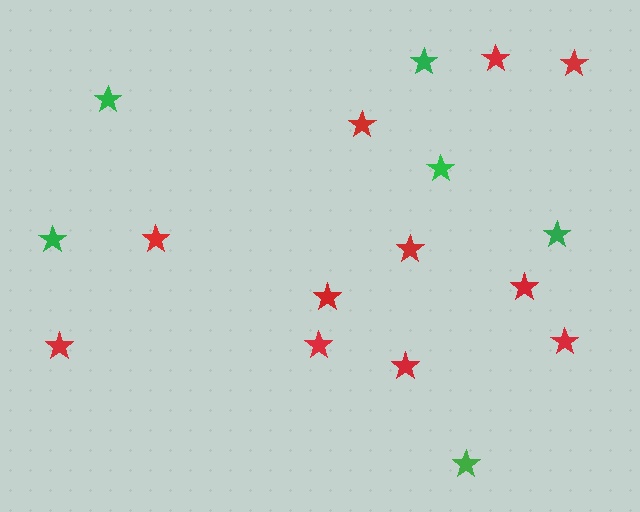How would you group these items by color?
There are 2 groups: one group of red stars (11) and one group of green stars (6).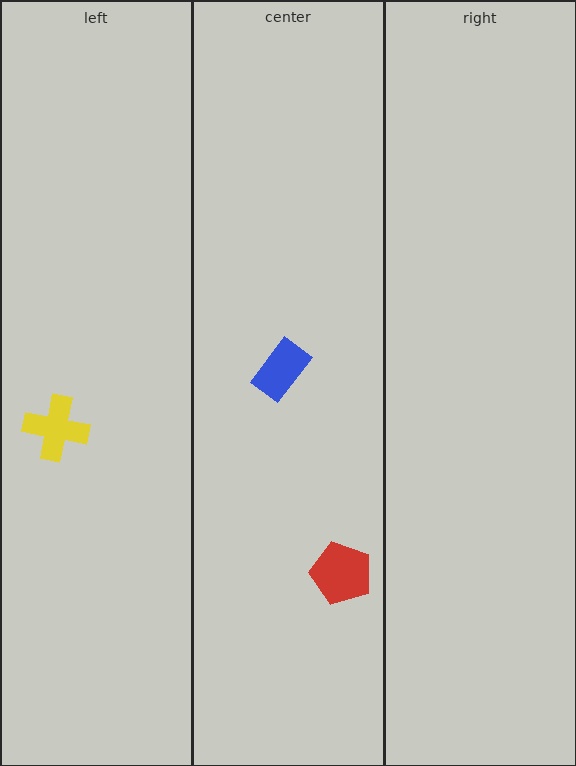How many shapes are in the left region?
1.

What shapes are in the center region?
The red pentagon, the blue rectangle.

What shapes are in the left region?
The yellow cross.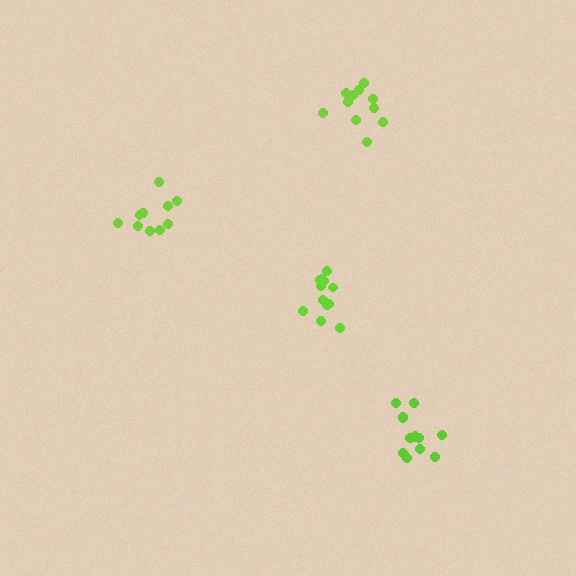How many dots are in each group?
Group 1: 11 dots, Group 2: 12 dots, Group 3: 10 dots, Group 4: 13 dots (46 total).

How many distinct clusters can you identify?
There are 4 distinct clusters.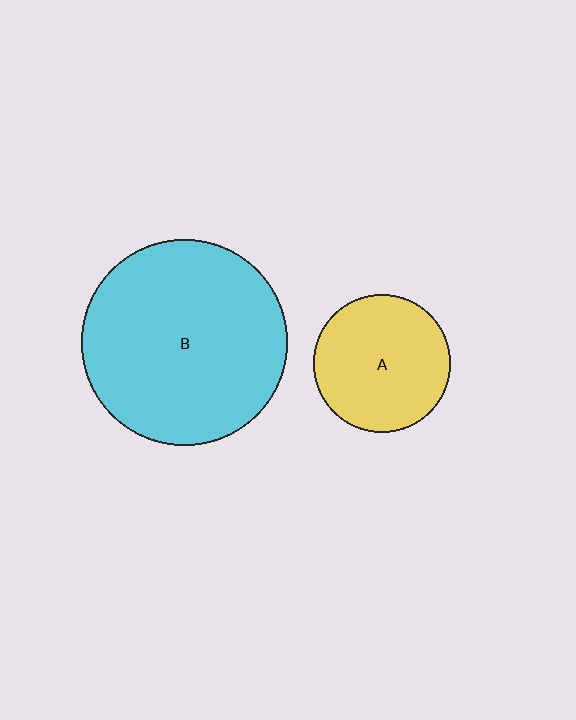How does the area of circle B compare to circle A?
Approximately 2.2 times.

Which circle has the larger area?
Circle B (cyan).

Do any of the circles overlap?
No, none of the circles overlap.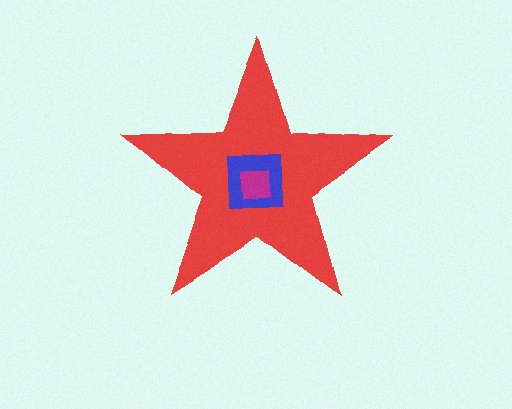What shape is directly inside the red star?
The blue square.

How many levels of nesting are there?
3.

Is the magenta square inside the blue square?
Yes.